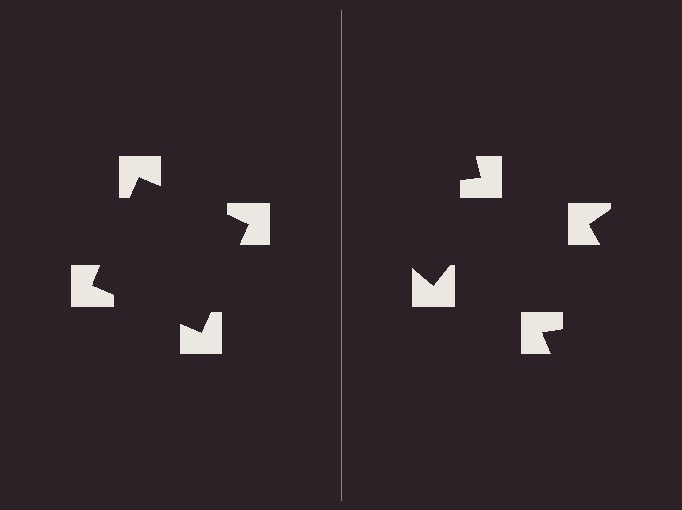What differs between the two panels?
The notched squares are positioned identically on both sides; only the wedge orientations differ. On the left they align to a square; on the right they are misaligned.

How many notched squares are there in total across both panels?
8 — 4 on each side.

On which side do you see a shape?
An illusory square appears on the left side. On the right side the wedge cuts are rotated, so no coherent shape forms.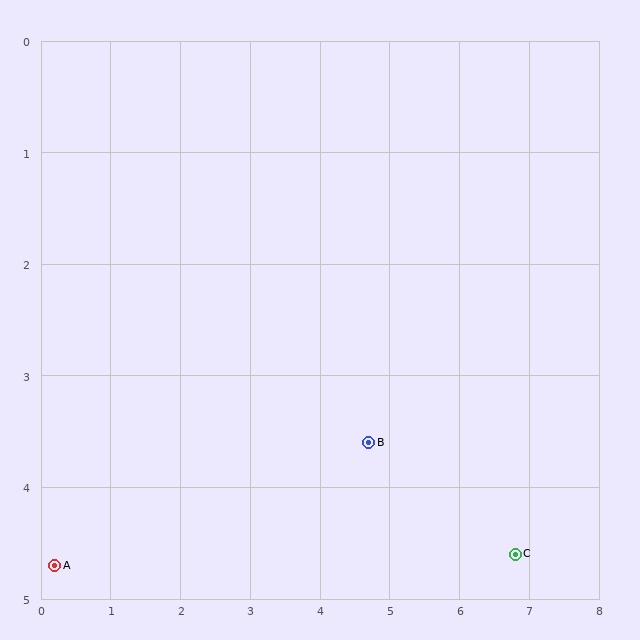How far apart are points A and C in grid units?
Points A and C are about 6.6 grid units apart.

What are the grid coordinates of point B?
Point B is at approximately (4.7, 3.6).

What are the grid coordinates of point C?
Point C is at approximately (6.8, 4.6).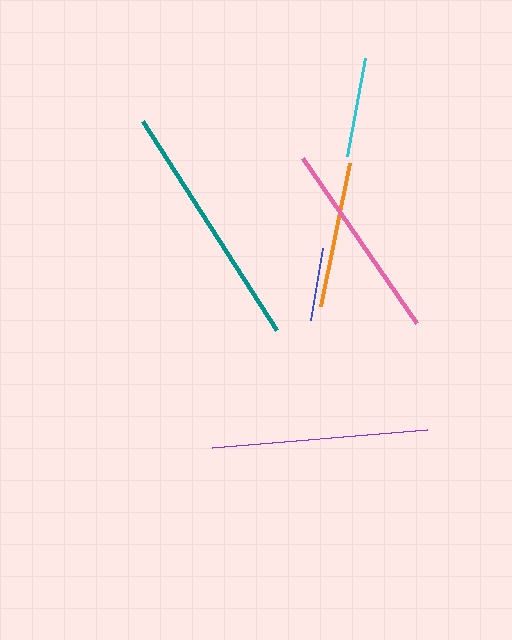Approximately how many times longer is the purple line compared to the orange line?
The purple line is approximately 1.5 times the length of the orange line.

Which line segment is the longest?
The teal line is the longest at approximately 248 pixels.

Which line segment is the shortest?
The blue line is the shortest at approximately 73 pixels.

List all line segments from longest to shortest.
From longest to shortest: teal, purple, pink, orange, cyan, blue.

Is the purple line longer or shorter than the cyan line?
The purple line is longer than the cyan line.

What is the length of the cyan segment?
The cyan segment is approximately 100 pixels long.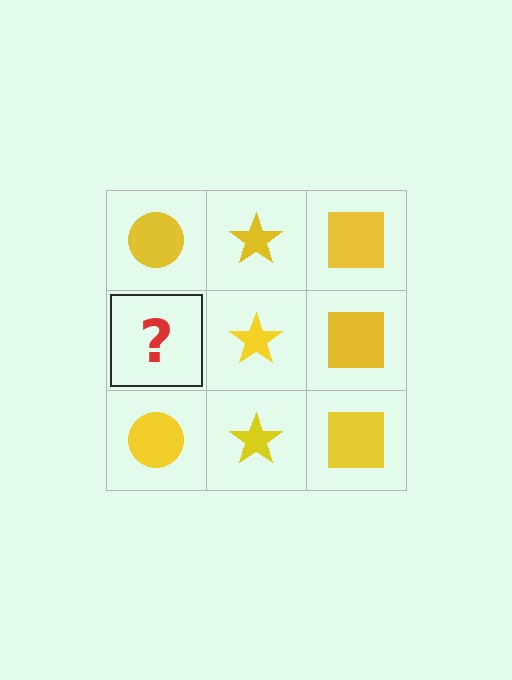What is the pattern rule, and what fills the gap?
The rule is that each column has a consistent shape. The gap should be filled with a yellow circle.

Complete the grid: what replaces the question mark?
The question mark should be replaced with a yellow circle.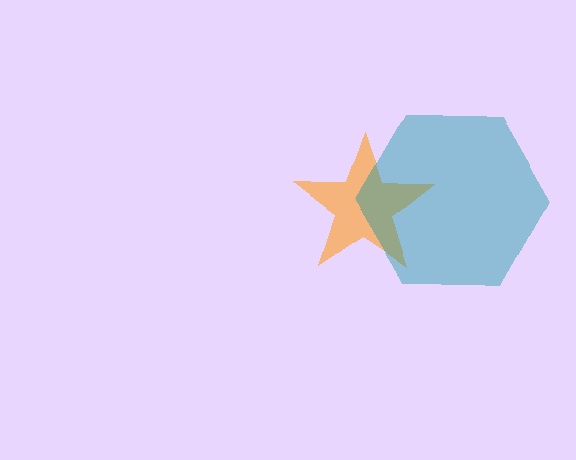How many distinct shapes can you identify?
There are 2 distinct shapes: an orange star, a teal hexagon.